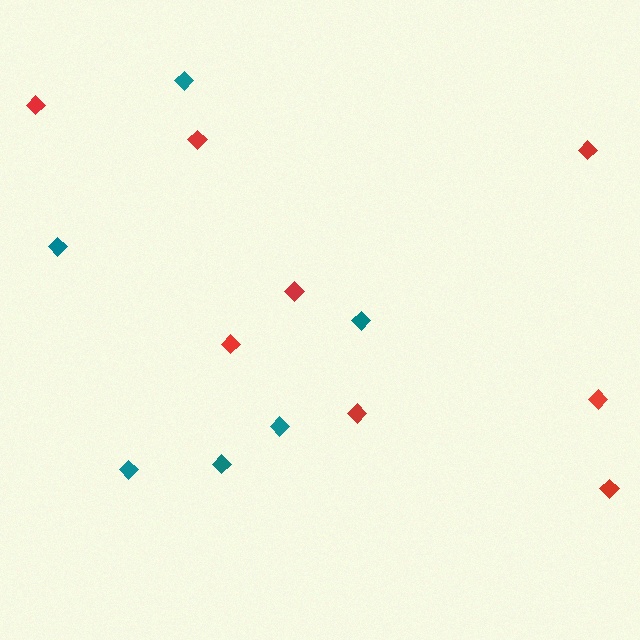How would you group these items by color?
There are 2 groups: one group of red diamonds (8) and one group of teal diamonds (6).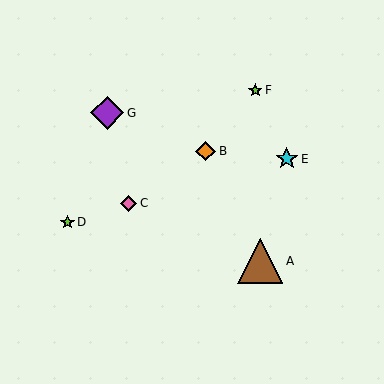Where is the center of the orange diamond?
The center of the orange diamond is at (206, 151).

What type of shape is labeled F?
Shape F is a lime star.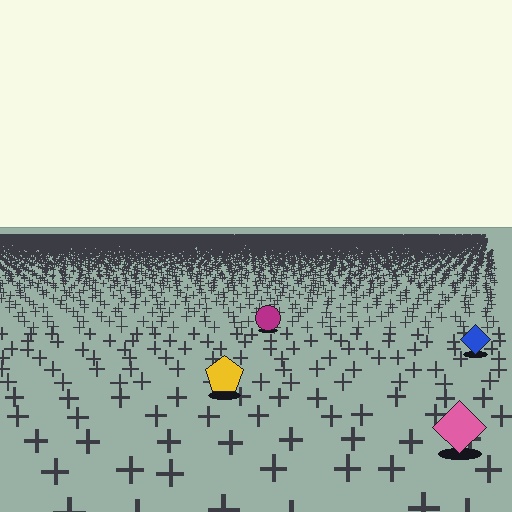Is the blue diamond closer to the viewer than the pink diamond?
No. The pink diamond is closer — you can tell from the texture gradient: the ground texture is coarser near it.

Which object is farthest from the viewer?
The magenta circle is farthest from the viewer. It appears smaller and the ground texture around it is denser.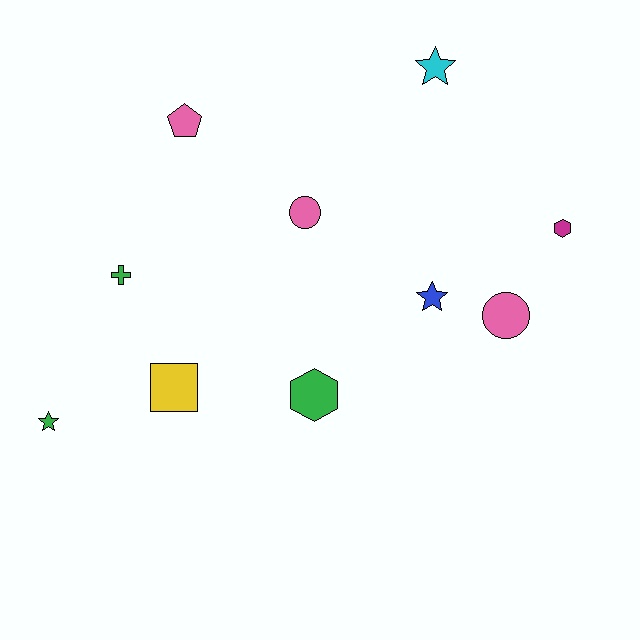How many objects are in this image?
There are 10 objects.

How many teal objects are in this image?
There are no teal objects.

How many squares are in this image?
There is 1 square.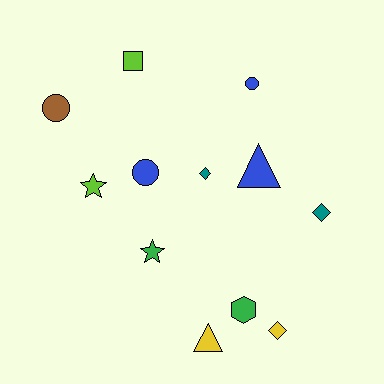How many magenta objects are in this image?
There are no magenta objects.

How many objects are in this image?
There are 12 objects.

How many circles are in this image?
There are 3 circles.